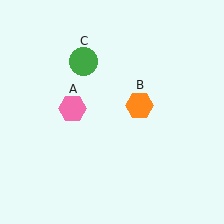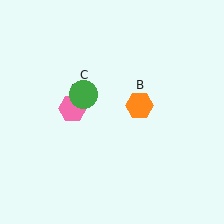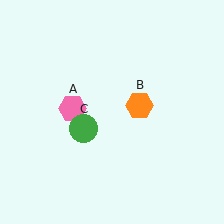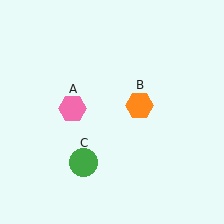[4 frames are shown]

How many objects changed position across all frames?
1 object changed position: green circle (object C).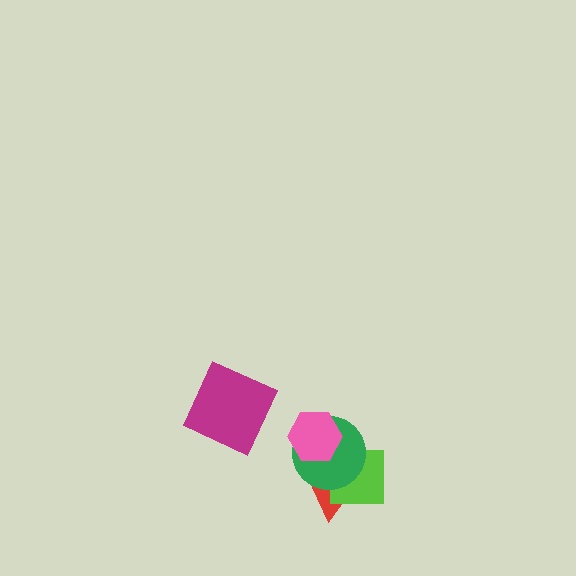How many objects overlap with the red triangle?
2 objects overlap with the red triangle.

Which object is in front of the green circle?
The pink hexagon is in front of the green circle.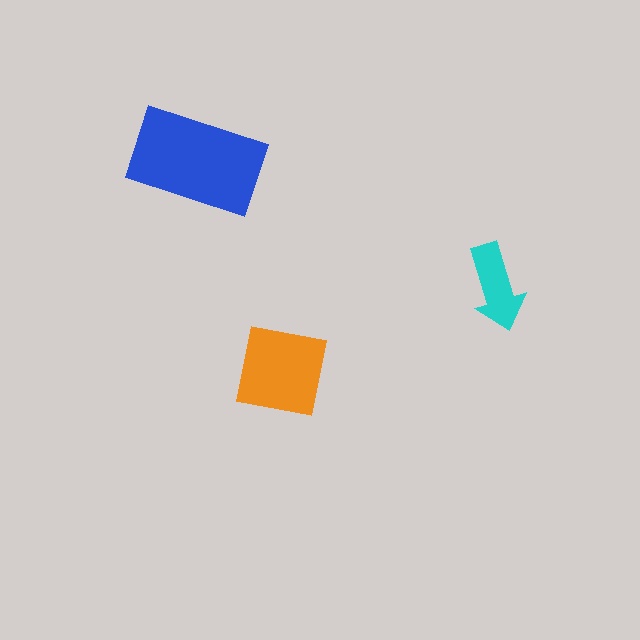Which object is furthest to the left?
The blue rectangle is leftmost.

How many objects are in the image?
There are 3 objects in the image.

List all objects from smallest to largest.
The cyan arrow, the orange square, the blue rectangle.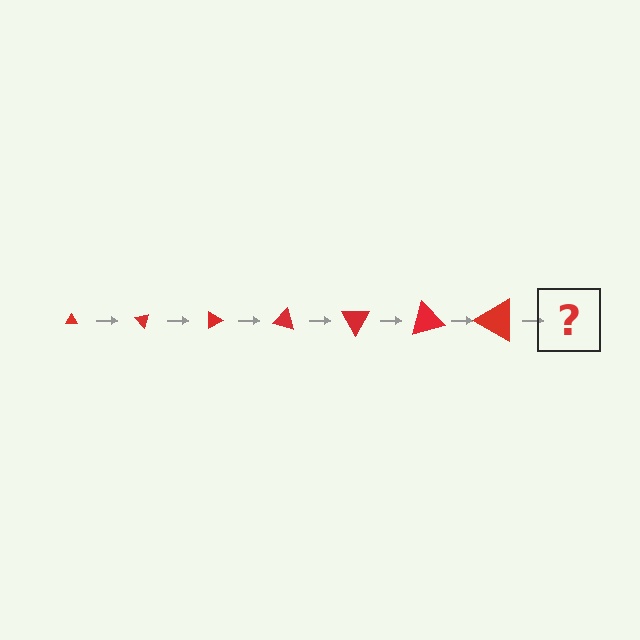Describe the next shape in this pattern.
It should be a triangle, larger than the previous one and rotated 315 degrees from the start.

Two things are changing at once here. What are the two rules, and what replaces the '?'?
The two rules are that the triangle grows larger each step and it rotates 45 degrees each step. The '?' should be a triangle, larger than the previous one and rotated 315 degrees from the start.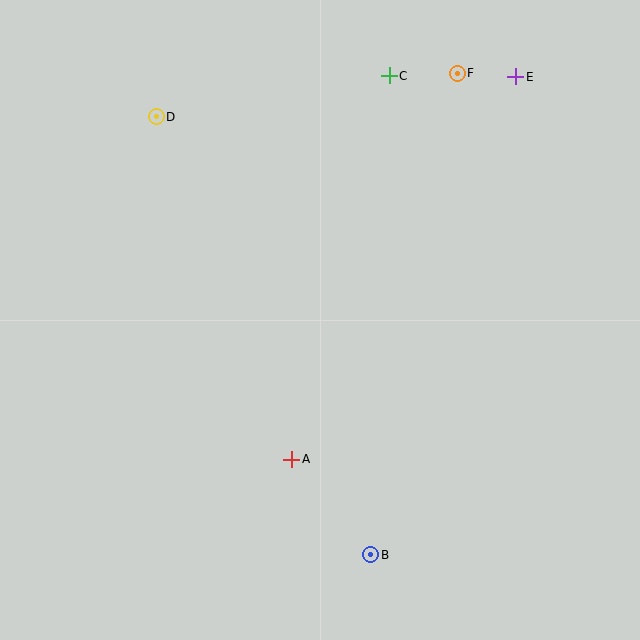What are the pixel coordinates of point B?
Point B is at (371, 555).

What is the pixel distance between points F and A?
The distance between F and A is 420 pixels.